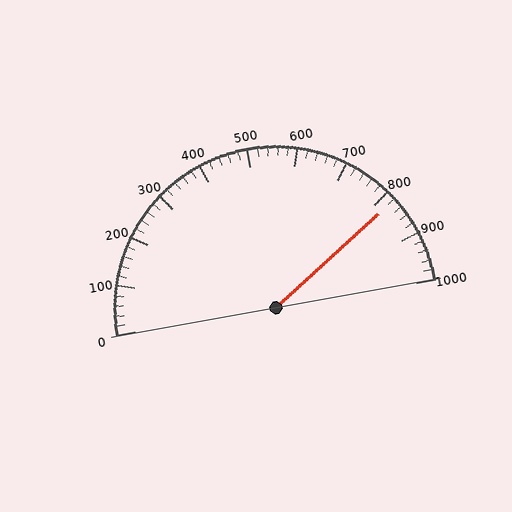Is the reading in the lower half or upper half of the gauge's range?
The reading is in the upper half of the range (0 to 1000).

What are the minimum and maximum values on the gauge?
The gauge ranges from 0 to 1000.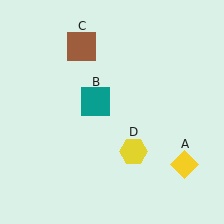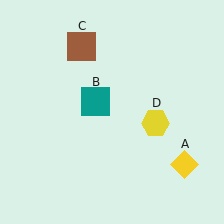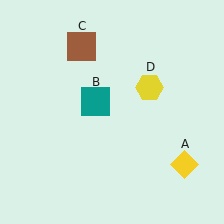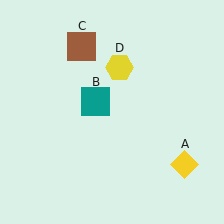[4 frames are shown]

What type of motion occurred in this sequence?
The yellow hexagon (object D) rotated counterclockwise around the center of the scene.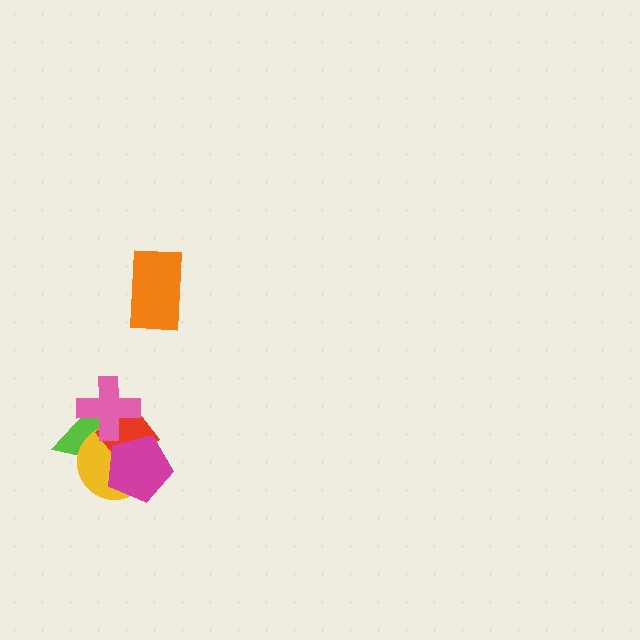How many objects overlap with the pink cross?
3 objects overlap with the pink cross.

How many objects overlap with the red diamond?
4 objects overlap with the red diamond.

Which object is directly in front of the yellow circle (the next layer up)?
The red diamond is directly in front of the yellow circle.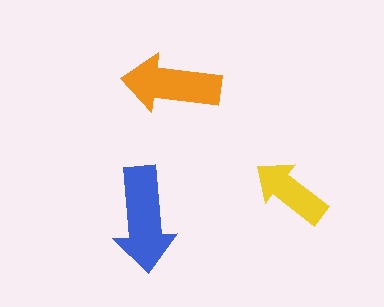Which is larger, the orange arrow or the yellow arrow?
The orange one.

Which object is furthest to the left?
The blue arrow is leftmost.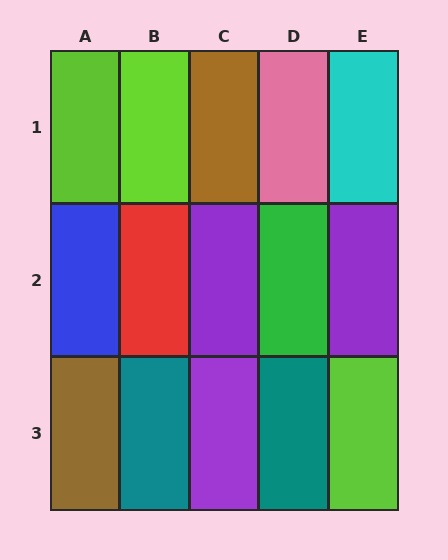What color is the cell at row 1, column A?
Lime.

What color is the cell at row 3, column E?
Lime.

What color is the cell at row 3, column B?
Teal.